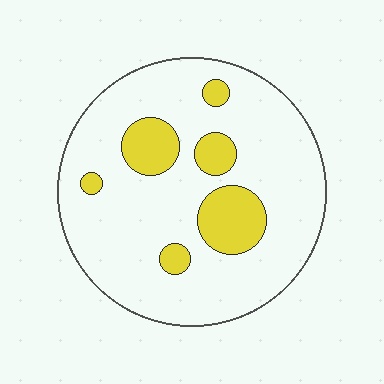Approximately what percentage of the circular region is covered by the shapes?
Approximately 15%.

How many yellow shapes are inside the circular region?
6.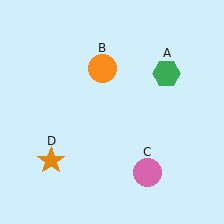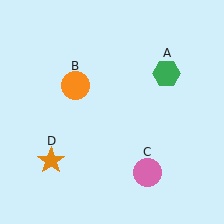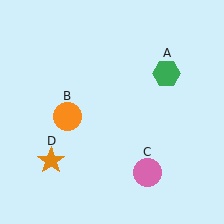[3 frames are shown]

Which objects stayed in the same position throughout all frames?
Green hexagon (object A) and pink circle (object C) and orange star (object D) remained stationary.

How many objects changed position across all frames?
1 object changed position: orange circle (object B).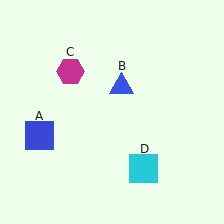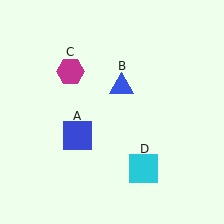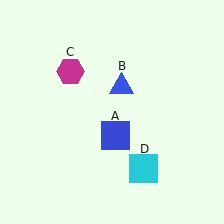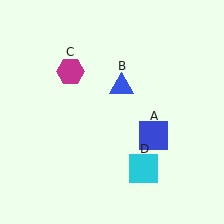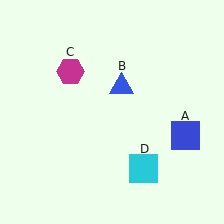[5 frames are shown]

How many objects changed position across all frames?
1 object changed position: blue square (object A).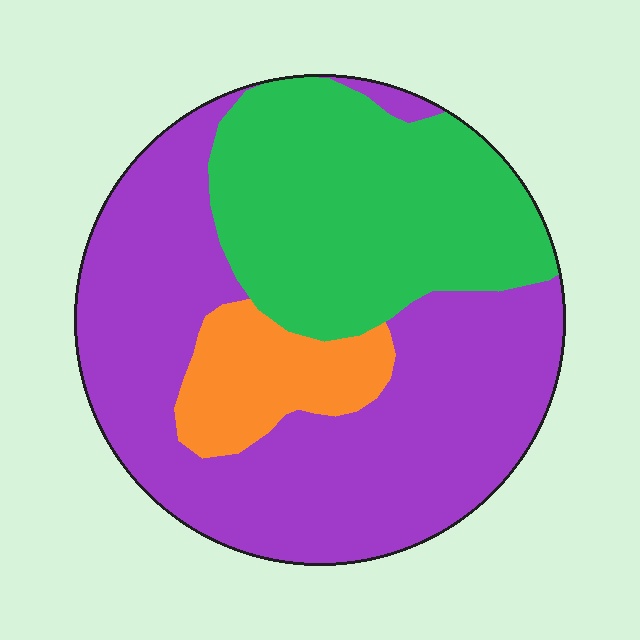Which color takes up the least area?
Orange, at roughly 10%.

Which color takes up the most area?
Purple, at roughly 55%.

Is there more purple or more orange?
Purple.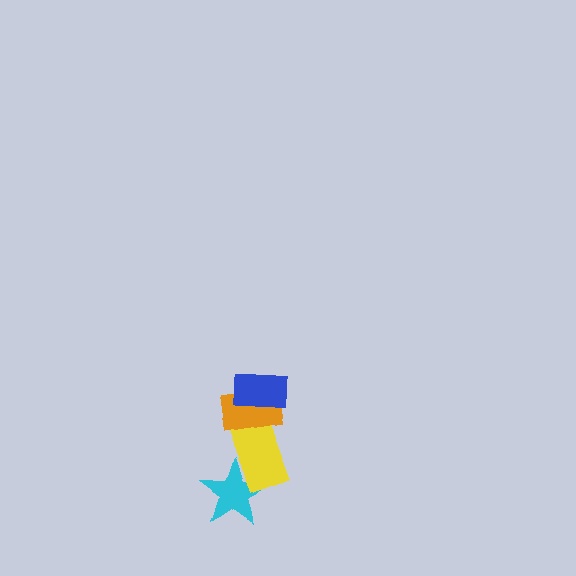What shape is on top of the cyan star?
The yellow rectangle is on top of the cyan star.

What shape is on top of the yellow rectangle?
The orange rectangle is on top of the yellow rectangle.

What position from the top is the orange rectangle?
The orange rectangle is 2nd from the top.